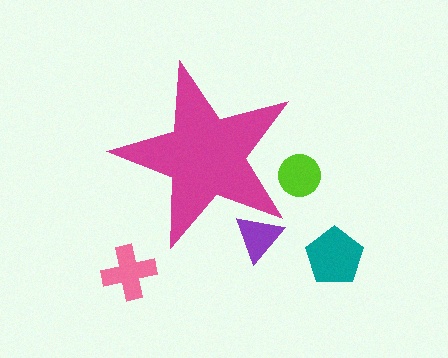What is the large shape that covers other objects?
A magenta star.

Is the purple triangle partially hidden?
Yes, the purple triangle is partially hidden behind the magenta star.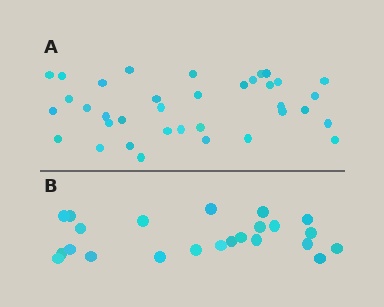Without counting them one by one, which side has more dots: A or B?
Region A (the top region) has more dots.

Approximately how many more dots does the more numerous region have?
Region A has approximately 15 more dots than region B.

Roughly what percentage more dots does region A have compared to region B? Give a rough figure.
About 55% more.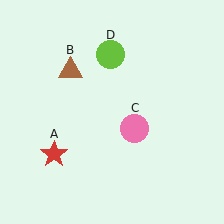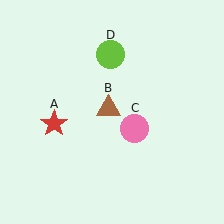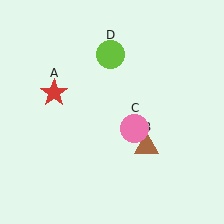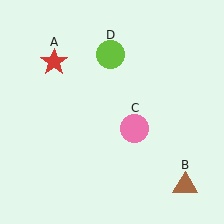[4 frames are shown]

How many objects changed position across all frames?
2 objects changed position: red star (object A), brown triangle (object B).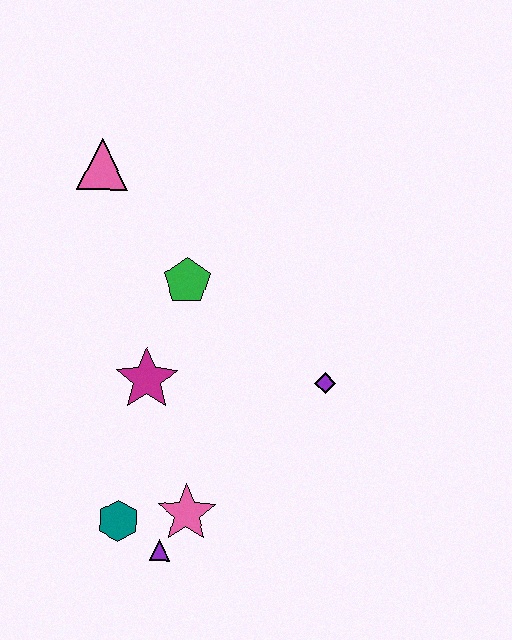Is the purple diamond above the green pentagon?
No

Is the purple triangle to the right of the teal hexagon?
Yes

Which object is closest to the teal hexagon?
The purple triangle is closest to the teal hexagon.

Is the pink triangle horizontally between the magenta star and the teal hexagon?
No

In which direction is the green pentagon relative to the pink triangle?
The green pentagon is below the pink triangle.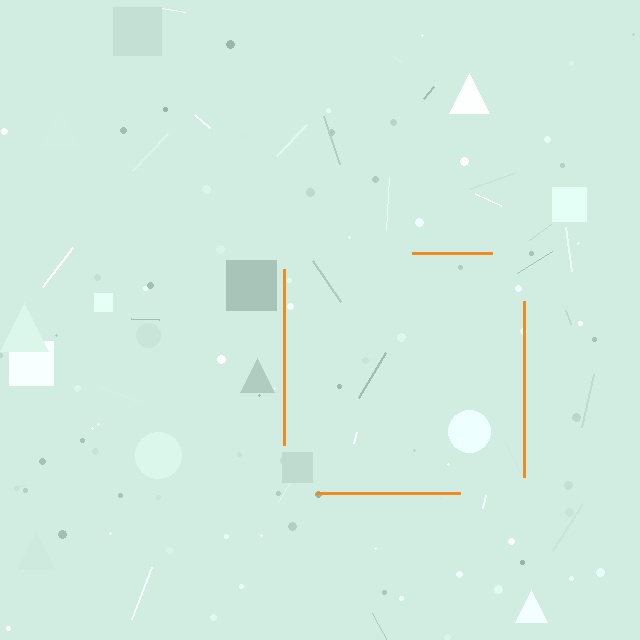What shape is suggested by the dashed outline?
The dashed outline suggests a square.